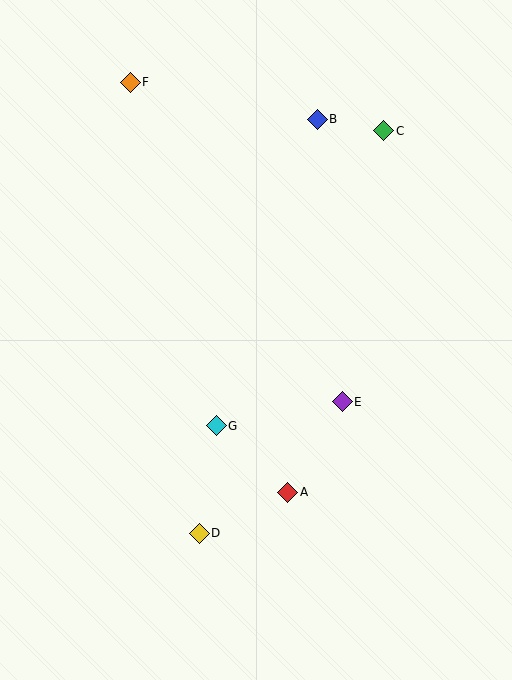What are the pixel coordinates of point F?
Point F is at (130, 82).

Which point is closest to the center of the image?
Point G at (216, 426) is closest to the center.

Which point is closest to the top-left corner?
Point F is closest to the top-left corner.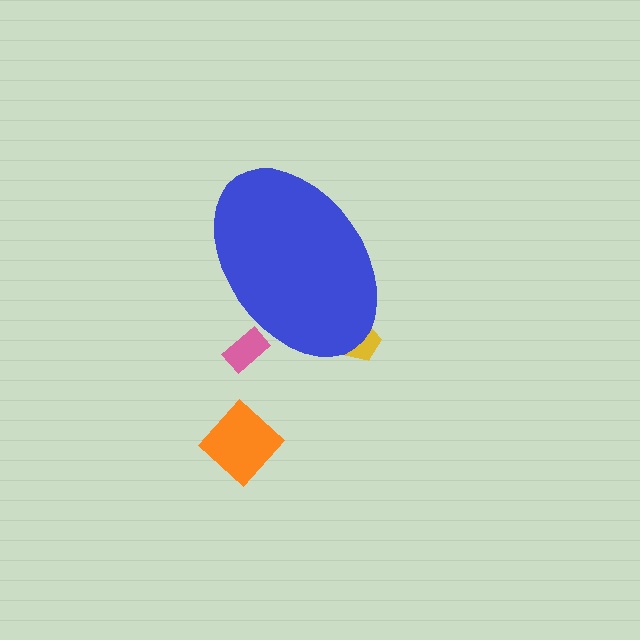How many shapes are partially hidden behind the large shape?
2 shapes are partially hidden.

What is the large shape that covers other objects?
A blue ellipse.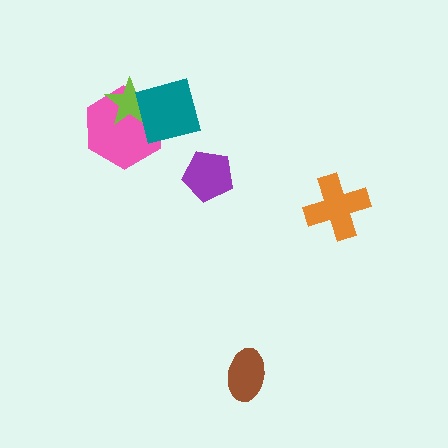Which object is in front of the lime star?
The teal square is in front of the lime star.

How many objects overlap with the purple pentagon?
0 objects overlap with the purple pentagon.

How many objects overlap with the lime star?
2 objects overlap with the lime star.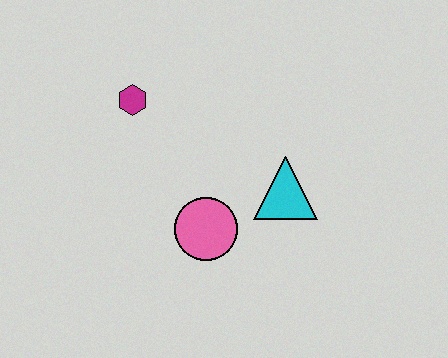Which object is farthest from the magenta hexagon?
The cyan triangle is farthest from the magenta hexagon.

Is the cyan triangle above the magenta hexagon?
No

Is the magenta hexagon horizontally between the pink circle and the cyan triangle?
No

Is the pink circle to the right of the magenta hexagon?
Yes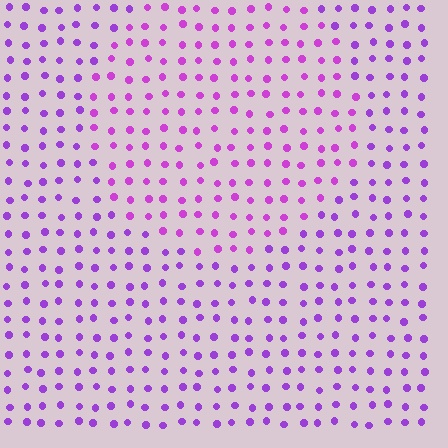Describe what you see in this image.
The image is filled with small purple elements in a uniform arrangement. A circle-shaped region is visible where the elements are tinted to a slightly different hue, forming a subtle color boundary.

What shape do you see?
I see a circle.